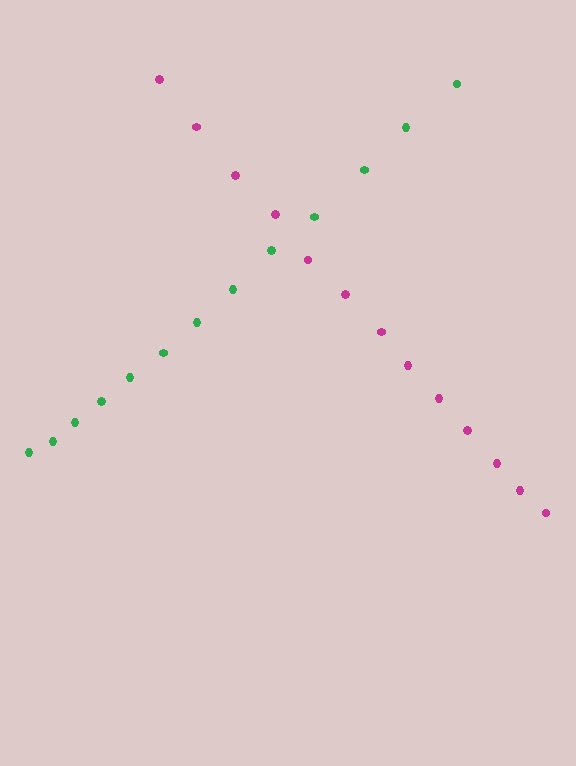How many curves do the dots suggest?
There are 2 distinct paths.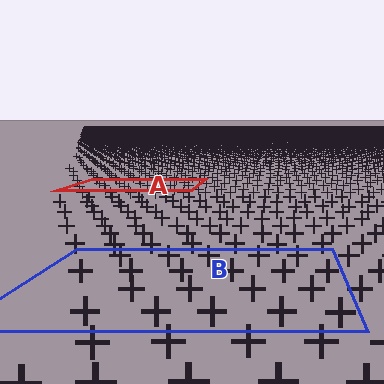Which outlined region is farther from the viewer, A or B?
Region A is farther from the viewer — the texture elements inside it appear smaller and more densely packed.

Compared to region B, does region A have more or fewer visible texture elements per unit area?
Region A has more texture elements per unit area — they are packed more densely because it is farther away.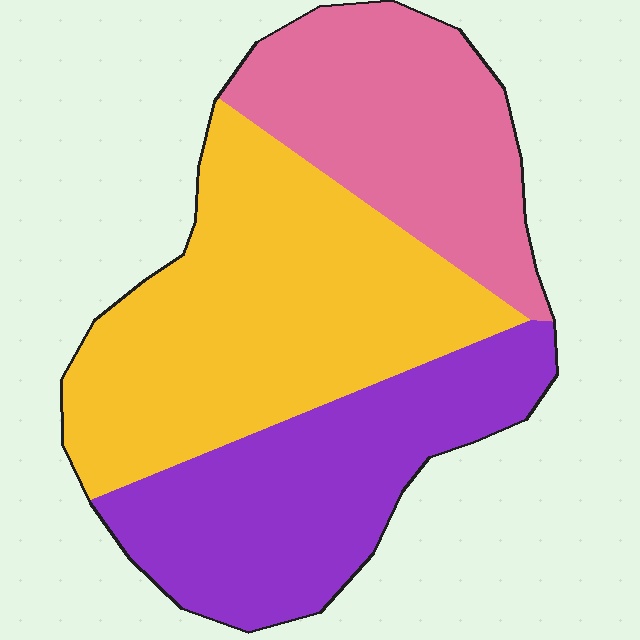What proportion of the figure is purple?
Purple takes up about one third (1/3) of the figure.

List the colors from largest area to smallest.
From largest to smallest: yellow, purple, pink.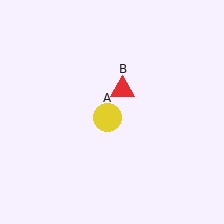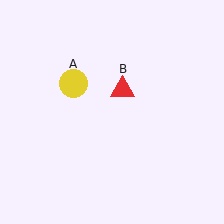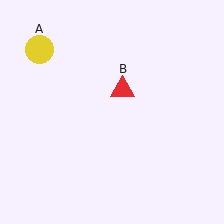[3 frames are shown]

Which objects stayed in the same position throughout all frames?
Red triangle (object B) remained stationary.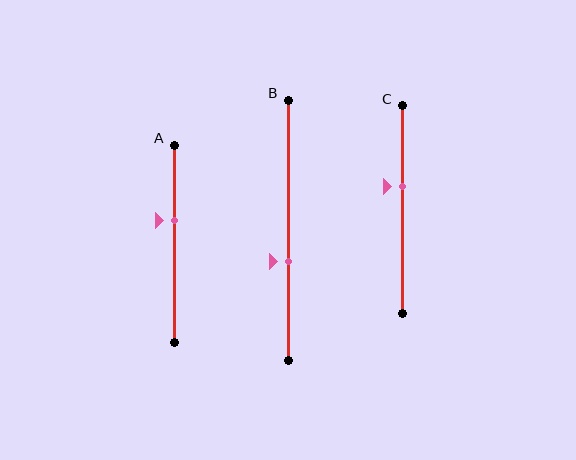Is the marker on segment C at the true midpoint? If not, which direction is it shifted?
No, the marker on segment C is shifted upward by about 11% of the segment length.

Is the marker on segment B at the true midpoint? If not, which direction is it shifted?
No, the marker on segment B is shifted downward by about 12% of the segment length.